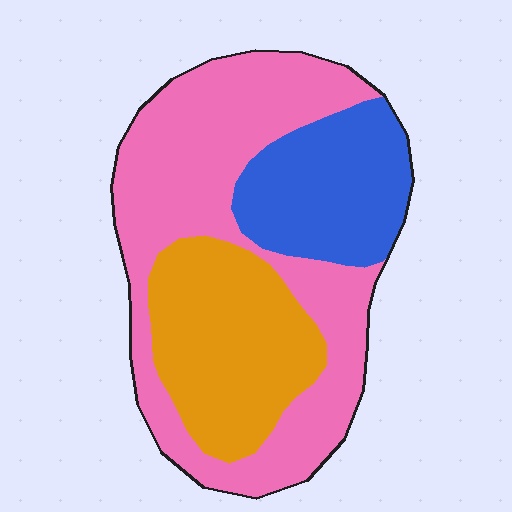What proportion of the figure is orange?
Orange covers roughly 25% of the figure.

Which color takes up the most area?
Pink, at roughly 50%.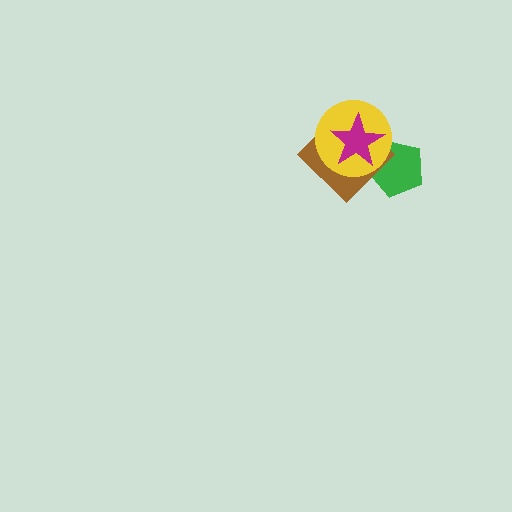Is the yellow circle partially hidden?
Yes, it is partially covered by another shape.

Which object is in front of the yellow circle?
The magenta star is in front of the yellow circle.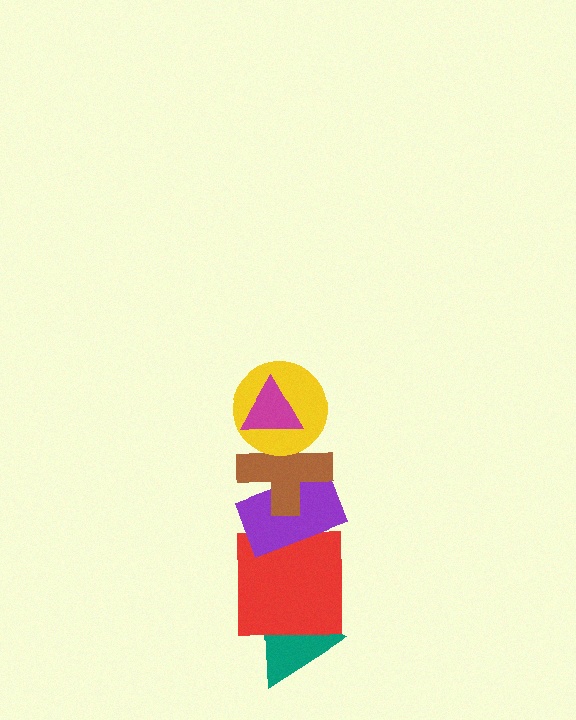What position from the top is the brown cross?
The brown cross is 3rd from the top.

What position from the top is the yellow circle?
The yellow circle is 2nd from the top.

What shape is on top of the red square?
The purple rectangle is on top of the red square.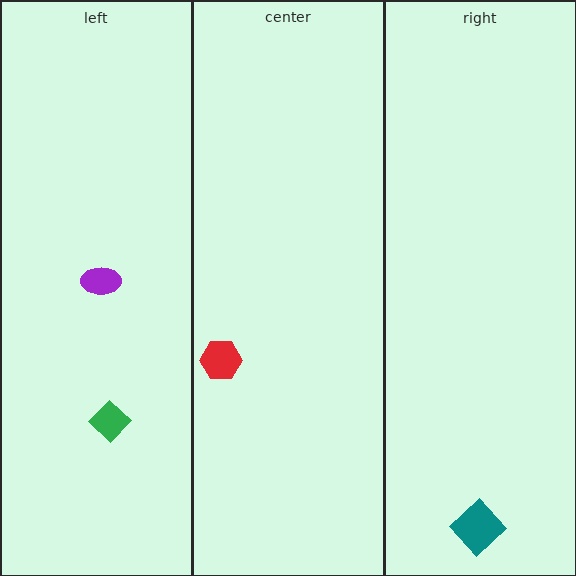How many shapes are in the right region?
1.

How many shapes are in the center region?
1.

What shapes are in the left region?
The purple ellipse, the green diamond.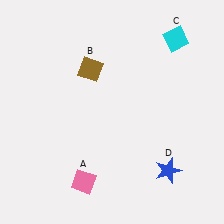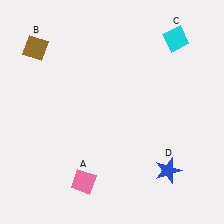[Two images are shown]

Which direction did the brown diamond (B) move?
The brown diamond (B) moved left.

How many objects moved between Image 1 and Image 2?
1 object moved between the two images.